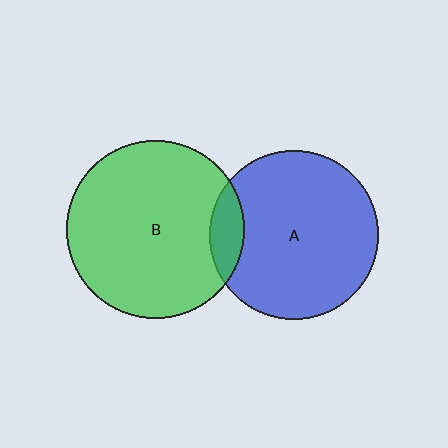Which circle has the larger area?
Circle B (green).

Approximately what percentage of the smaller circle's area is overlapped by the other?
Approximately 10%.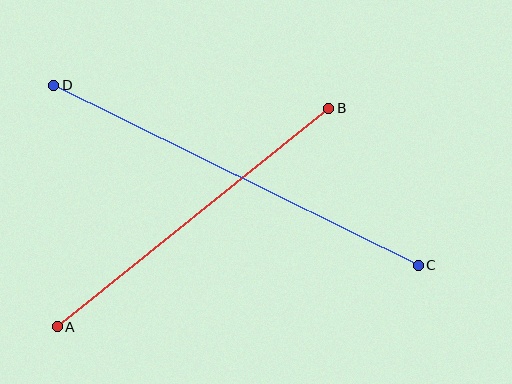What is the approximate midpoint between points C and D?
The midpoint is at approximately (236, 175) pixels.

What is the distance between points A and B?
The distance is approximately 348 pixels.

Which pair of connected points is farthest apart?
Points C and D are farthest apart.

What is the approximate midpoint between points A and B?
The midpoint is at approximately (193, 217) pixels.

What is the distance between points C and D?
The distance is approximately 406 pixels.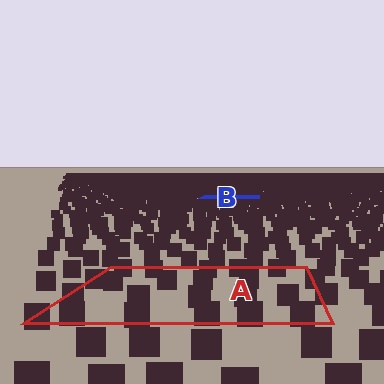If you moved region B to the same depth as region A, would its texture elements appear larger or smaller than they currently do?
They would appear larger. At a closer depth, the same texture elements are projected at a bigger on-screen size.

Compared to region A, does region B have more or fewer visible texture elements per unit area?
Region B has more texture elements per unit area — they are packed more densely because it is farther away.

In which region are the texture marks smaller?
The texture marks are smaller in region B, because it is farther away.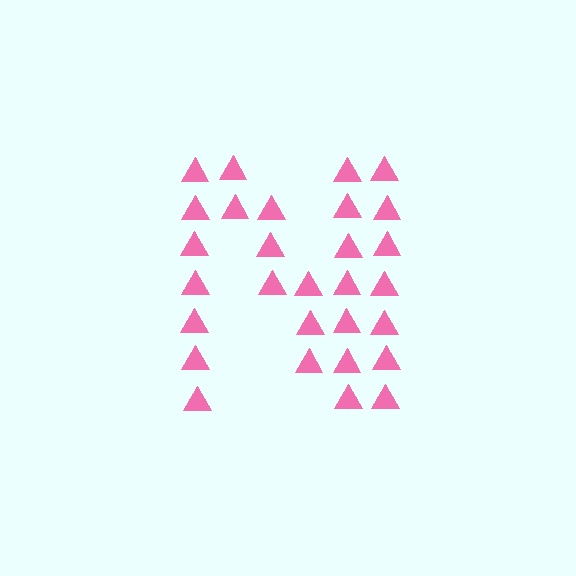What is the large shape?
The large shape is the letter N.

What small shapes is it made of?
It is made of small triangles.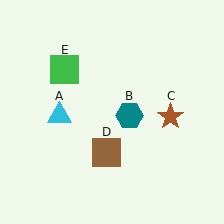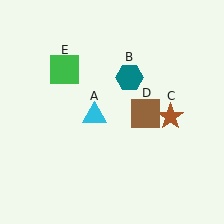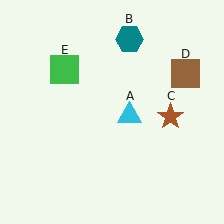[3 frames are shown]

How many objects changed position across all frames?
3 objects changed position: cyan triangle (object A), teal hexagon (object B), brown square (object D).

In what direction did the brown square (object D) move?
The brown square (object D) moved up and to the right.